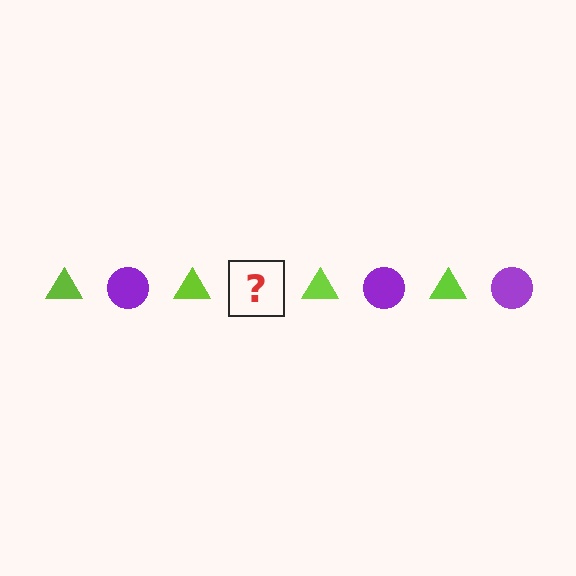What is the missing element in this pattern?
The missing element is a purple circle.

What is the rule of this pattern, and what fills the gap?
The rule is that the pattern alternates between lime triangle and purple circle. The gap should be filled with a purple circle.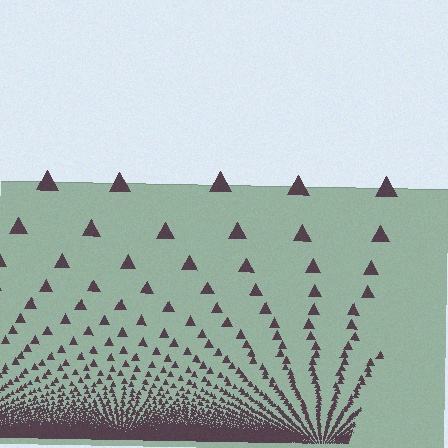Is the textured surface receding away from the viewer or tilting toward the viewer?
The surface appears to tilt toward the viewer. Texture elements get larger and sparser toward the top.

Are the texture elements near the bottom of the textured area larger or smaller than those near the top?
Smaller. The gradient is inverted — elements near the bottom are smaller and denser.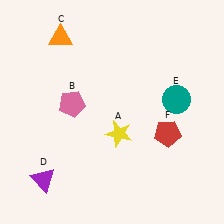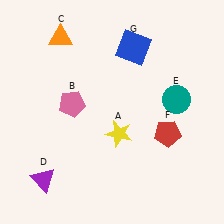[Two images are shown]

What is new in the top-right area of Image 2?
A blue square (G) was added in the top-right area of Image 2.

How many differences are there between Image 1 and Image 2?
There is 1 difference between the two images.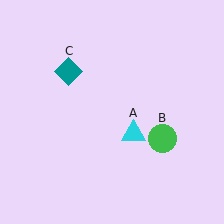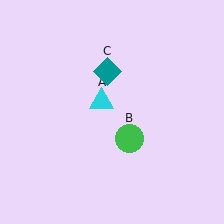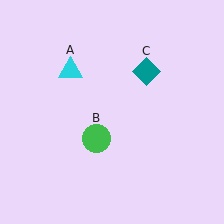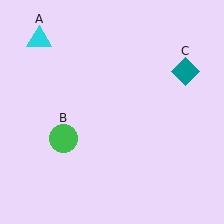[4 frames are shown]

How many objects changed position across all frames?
3 objects changed position: cyan triangle (object A), green circle (object B), teal diamond (object C).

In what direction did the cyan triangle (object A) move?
The cyan triangle (object A) moved up and to the left.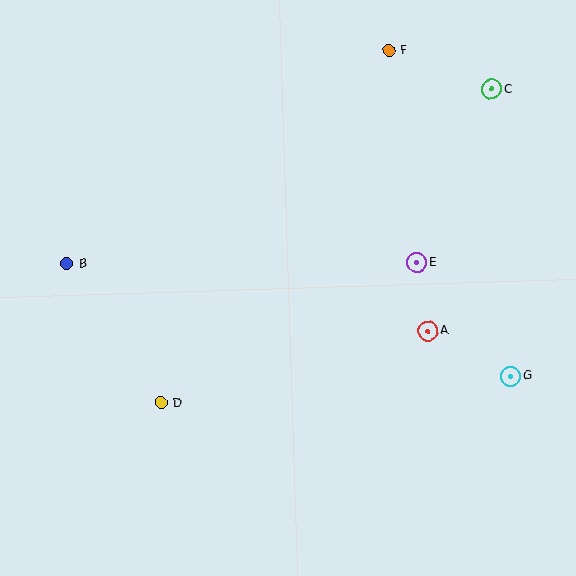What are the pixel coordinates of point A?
Point A is at (428, 331).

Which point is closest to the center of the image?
Point E at (417, 263) is closest to the center.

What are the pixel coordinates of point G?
Point G is at (511, 376).